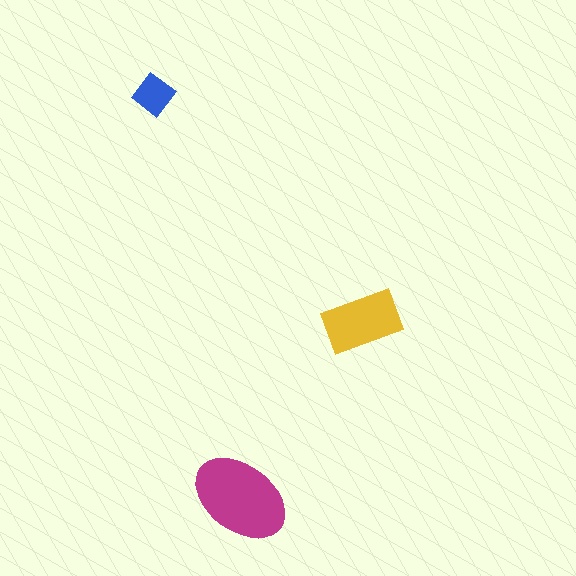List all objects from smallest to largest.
The blue diamond, the yellow rectangle, the magenta ellipse.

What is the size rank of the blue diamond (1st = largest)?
3rd.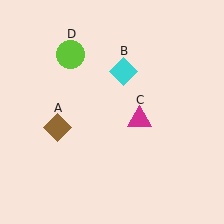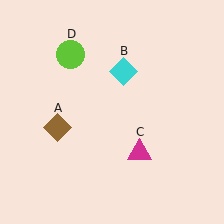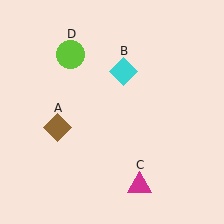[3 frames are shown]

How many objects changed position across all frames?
1 object changed position: magenta triangle (object C).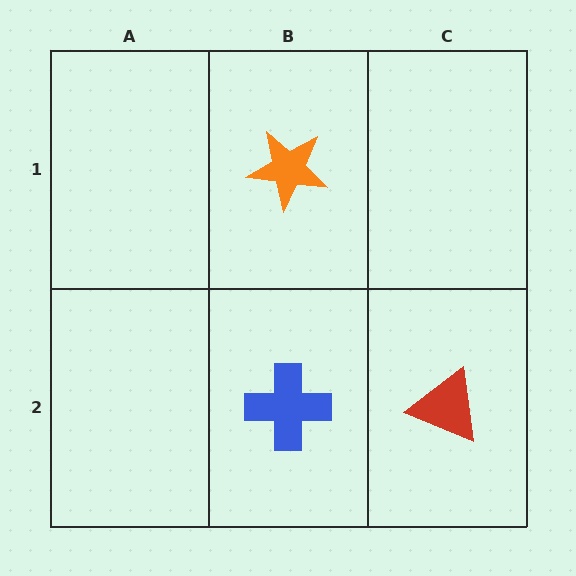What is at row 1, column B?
An orange star.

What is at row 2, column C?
A red triangle.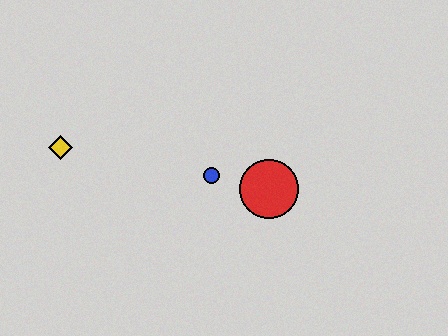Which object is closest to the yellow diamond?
The blue circle is closest to the yellow diamond.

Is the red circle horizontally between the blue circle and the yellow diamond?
No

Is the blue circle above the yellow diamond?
No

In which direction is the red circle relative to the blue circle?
The red circle is to the right of the blue circle.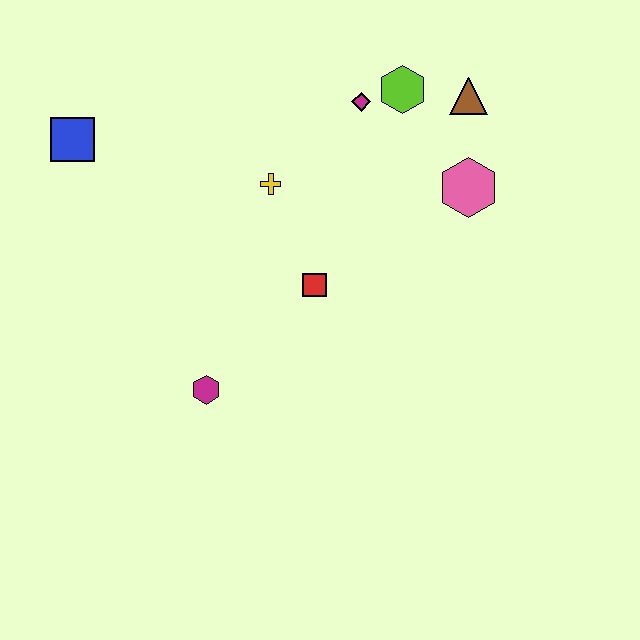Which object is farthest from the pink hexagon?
The blue square is farthest from the pink hexagon.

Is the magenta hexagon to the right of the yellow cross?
No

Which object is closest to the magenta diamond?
The lime hexagon is closest to the magenta diamond.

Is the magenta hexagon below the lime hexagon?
Yes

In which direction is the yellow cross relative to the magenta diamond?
The yellow cross is to the left of the magenta diamond.